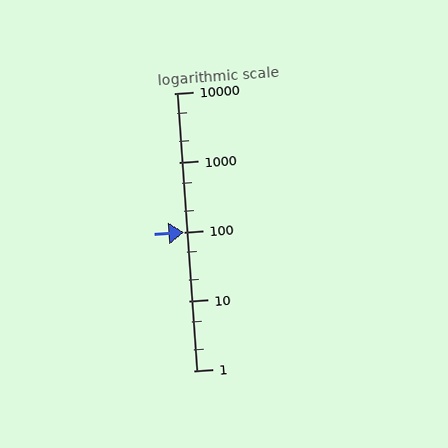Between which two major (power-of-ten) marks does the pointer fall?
The pointer is between 100 and 1000.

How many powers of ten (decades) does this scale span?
The scale spans 4 decades, from 1 to 10000.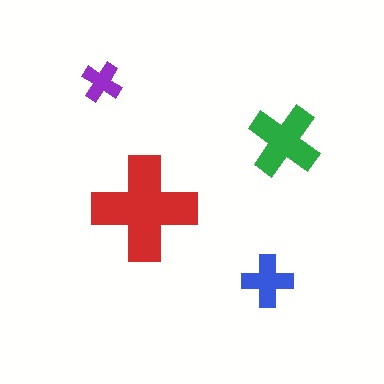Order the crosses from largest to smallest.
the red one, the green one, the blue one, the purple one.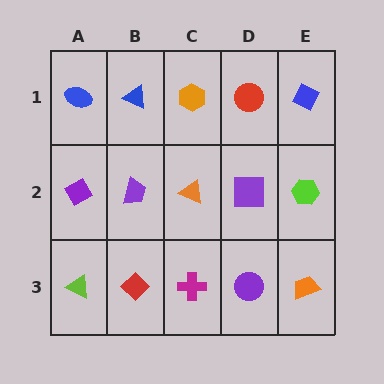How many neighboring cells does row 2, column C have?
4.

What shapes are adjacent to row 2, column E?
A blue diamond (row 1, column E), an orange trapezoid (row 3, column E), a purple square (row 2, column D).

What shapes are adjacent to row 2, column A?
A blue ellipse (row 1, column A), a lime triangle (row 3, column A), a purple trapezoid (row 2, column B).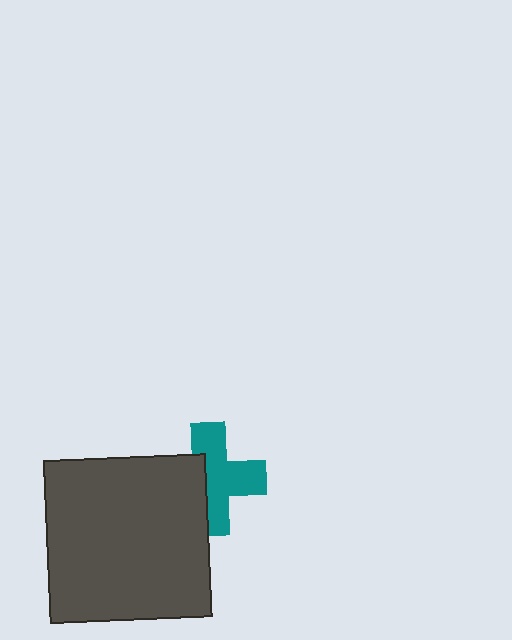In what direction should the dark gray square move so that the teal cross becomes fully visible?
The dark gray square should move left. That is the shortest direction to clear the overlap and leave the teal cross fully visible.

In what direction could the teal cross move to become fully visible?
The teal cross could move right. That would shift it out from behind the dark gray square entirely.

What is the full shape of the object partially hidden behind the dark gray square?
The partially hidden object is a teal cross.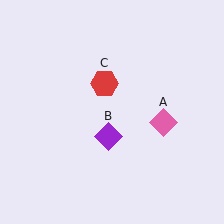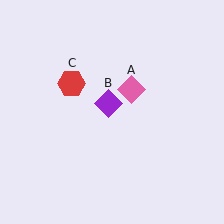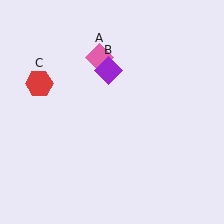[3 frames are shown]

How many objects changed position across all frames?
3 objects changed position: pink diamond (object A), purple diamond (object B), red hexagon (object C).